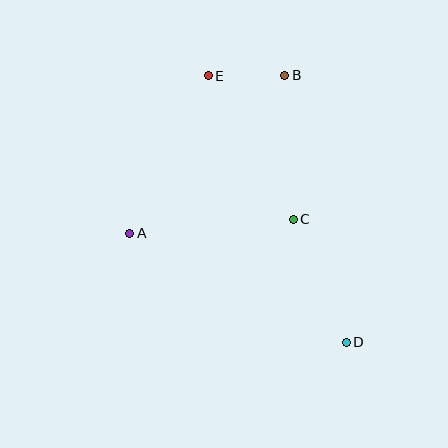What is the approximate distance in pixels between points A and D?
The distance between A and D is approximately 242 pixels.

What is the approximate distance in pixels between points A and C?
The distance between A and C is approximately 164 pixels.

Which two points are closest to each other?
Points B and E are closest to each other.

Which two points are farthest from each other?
Points D and E are farthest from each other.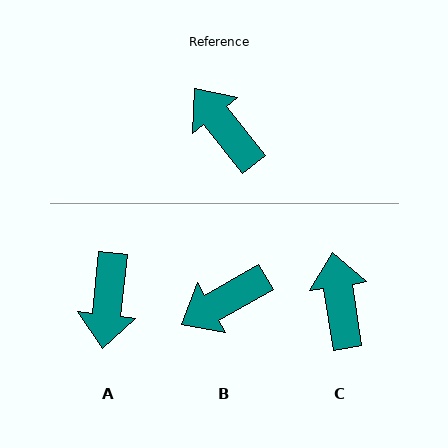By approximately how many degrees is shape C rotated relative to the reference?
Approximately 29 degrees clockwise.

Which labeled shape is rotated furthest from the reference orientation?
A, about 135 degrees away.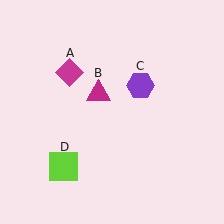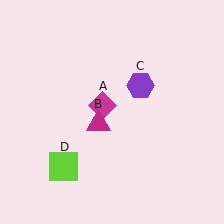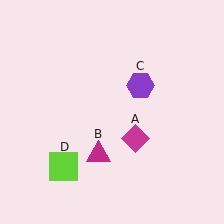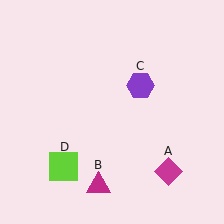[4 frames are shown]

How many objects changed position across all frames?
2 objects changed position: magenta diamond (object A), magenta triangle (object B).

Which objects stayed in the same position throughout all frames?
Purple hexagon (object C) and lime square (object D) remained stationary.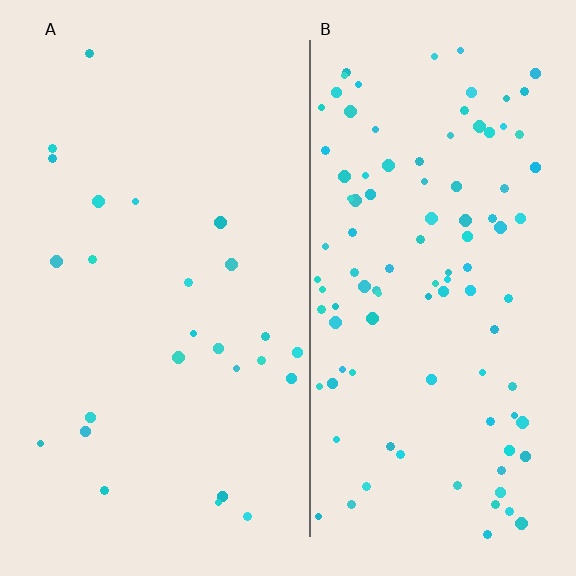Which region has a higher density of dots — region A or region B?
B (the right).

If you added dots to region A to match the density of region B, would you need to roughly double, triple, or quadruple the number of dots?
Approximately quadruple.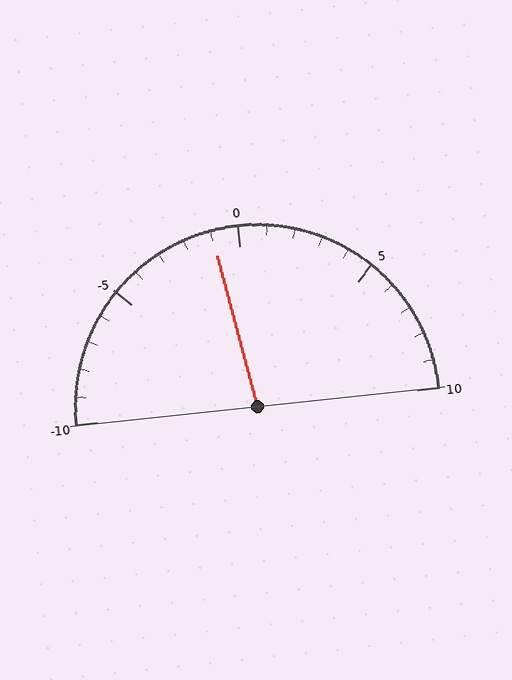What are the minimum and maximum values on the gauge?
The gauge ranges from -10 to 10.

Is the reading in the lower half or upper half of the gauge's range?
The reading is in the lower half of the range (-10 to 10).